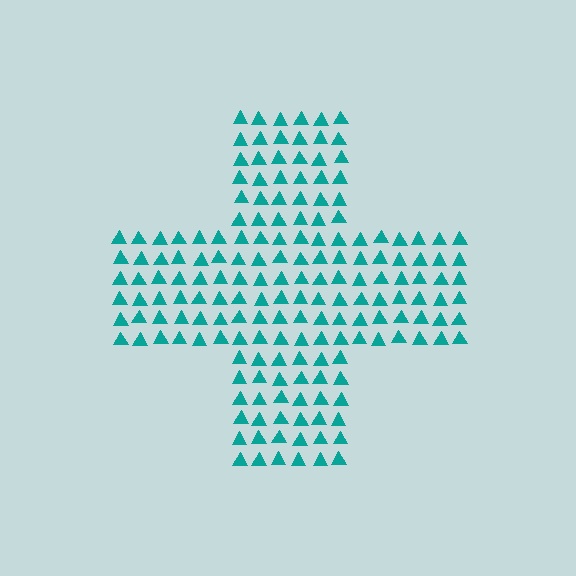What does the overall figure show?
The overall figure shows a cross.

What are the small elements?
The small elements are triangles.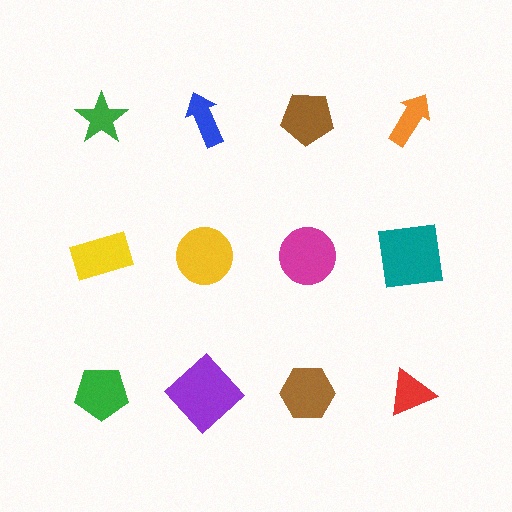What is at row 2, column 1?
A yellow rectangle.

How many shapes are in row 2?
4 shapes.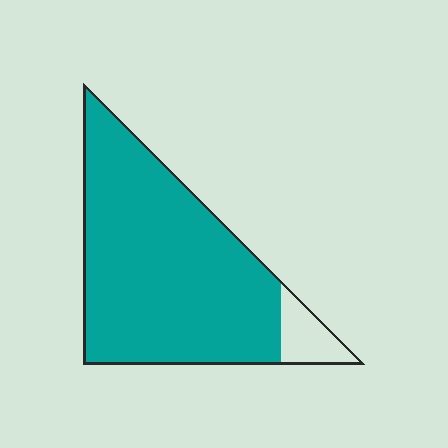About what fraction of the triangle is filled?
About nine tenths (9/10).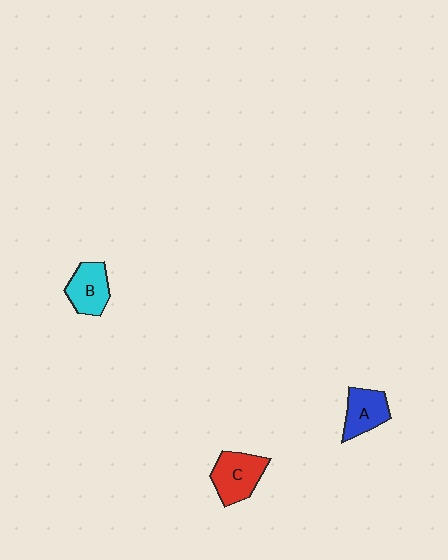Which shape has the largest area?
Shape C (red).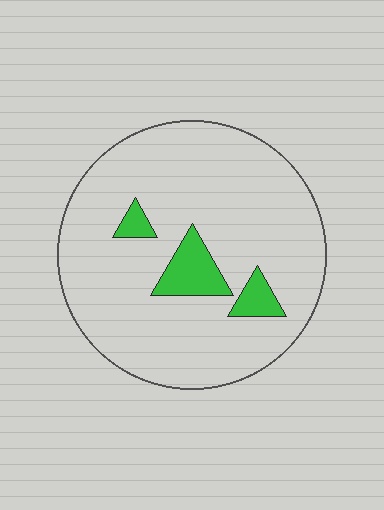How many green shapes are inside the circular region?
3.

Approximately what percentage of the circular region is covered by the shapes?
Approximately 10%.